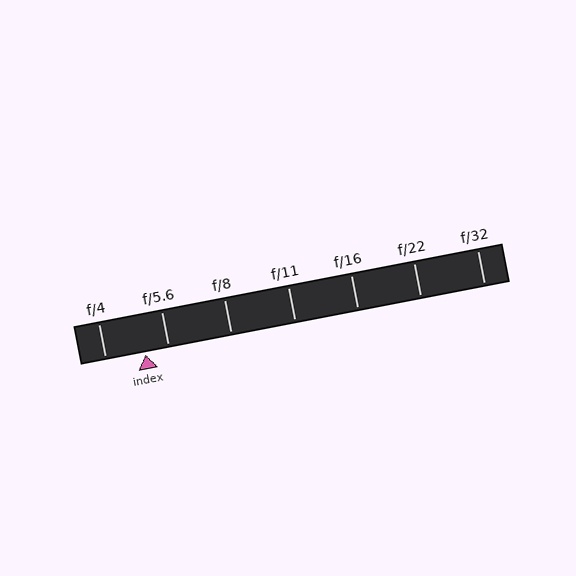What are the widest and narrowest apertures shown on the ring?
The widest aperture shown is f/4 and the narrowest is f/32.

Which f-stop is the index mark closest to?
The index mark is closest to f/5.6.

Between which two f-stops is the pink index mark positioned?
The index mark is between f/4 and f/5.6.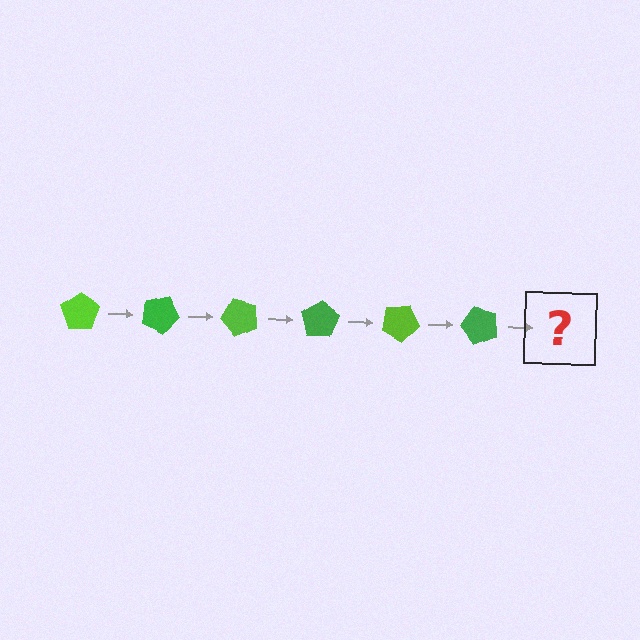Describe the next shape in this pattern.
It should be a lime pentagon, rotated 150 degrees from the start.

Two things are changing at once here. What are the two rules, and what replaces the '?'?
The two rules are that it rotates 25 degrees each step and the color cycles through lime and green. The '?' should be a lime pentagon, rotated 150 degrees from the start.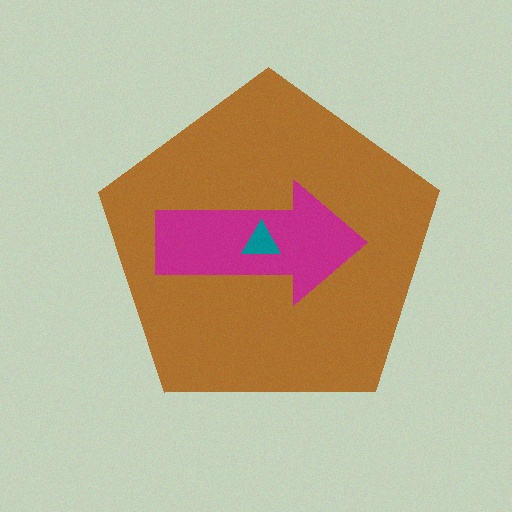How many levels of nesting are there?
3.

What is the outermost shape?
The brown pentagon.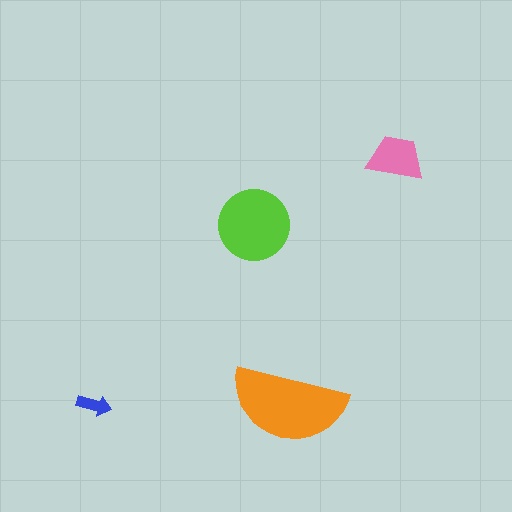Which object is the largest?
The orange semicircle.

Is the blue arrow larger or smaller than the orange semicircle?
Smaller.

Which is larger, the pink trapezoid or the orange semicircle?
The orange semicircle.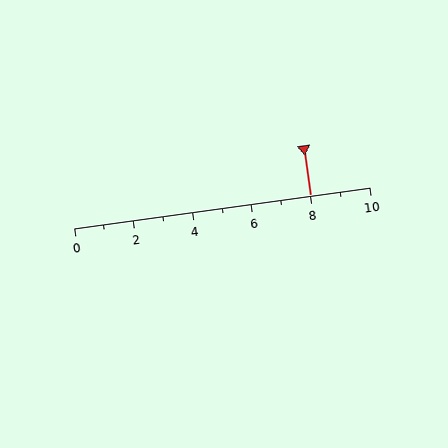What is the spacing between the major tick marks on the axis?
The major ticks are spaced 2 apart.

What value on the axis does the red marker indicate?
The marker indicates approximately 8.